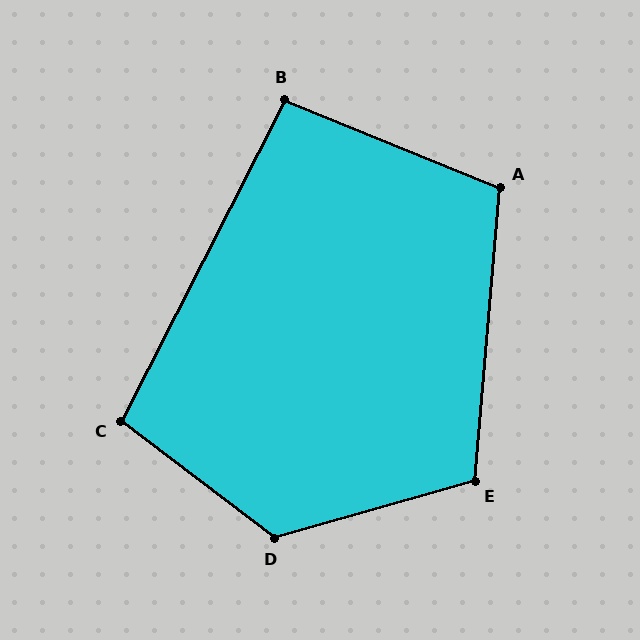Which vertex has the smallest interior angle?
B, at approximately 95 degrees.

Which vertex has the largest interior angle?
D, at approximately 127 degrees.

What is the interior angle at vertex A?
Approximately 107 degrees (obtuse).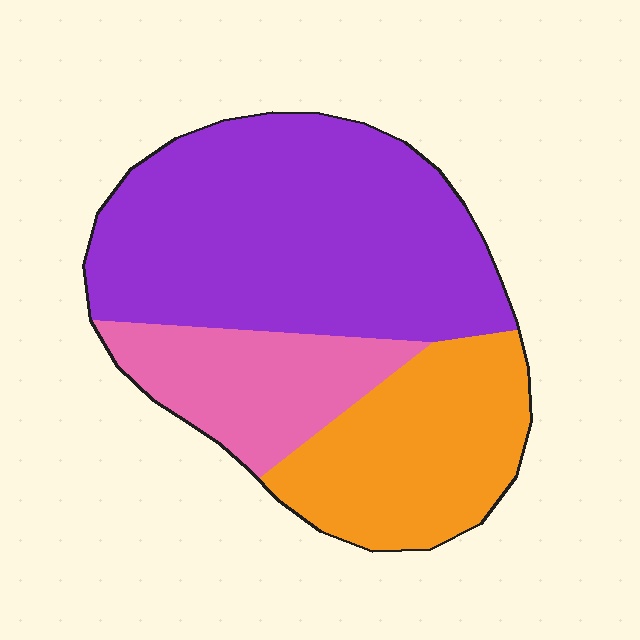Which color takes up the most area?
Purple, at roughly 55%.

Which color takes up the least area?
Pink, at roughly 20%.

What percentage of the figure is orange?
Orange covers 27% of the figure.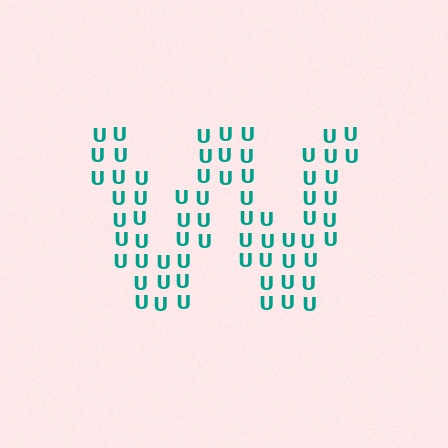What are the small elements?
The small elements are letter U's.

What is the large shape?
The large shape is the letter W.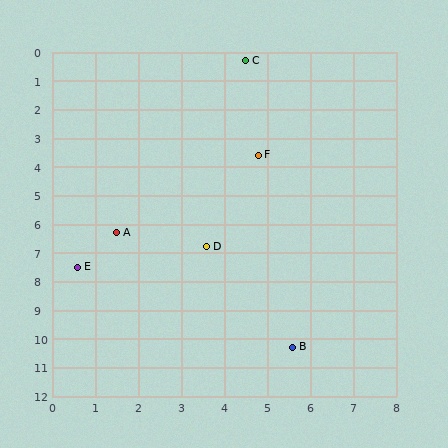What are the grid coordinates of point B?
Point B is at approximately (5.6, 10.3).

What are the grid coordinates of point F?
Point F is at approximately (4.8, 3.6).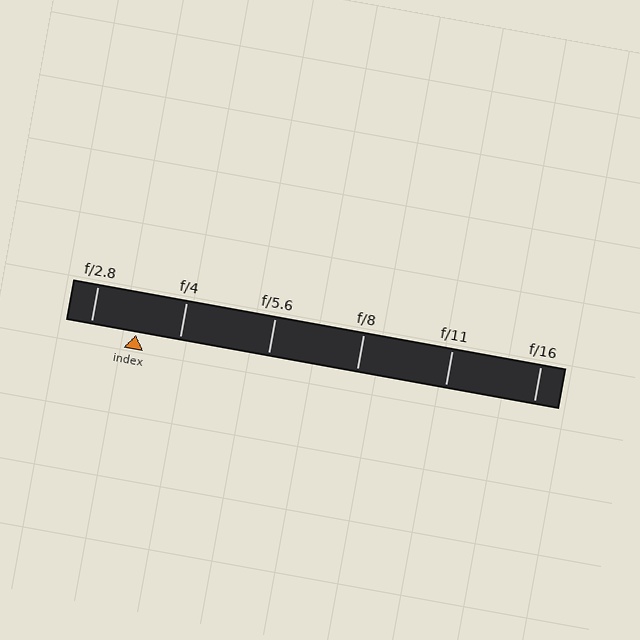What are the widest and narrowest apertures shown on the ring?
The widest aperture shown is f/2.8 and the narrowest is f/16.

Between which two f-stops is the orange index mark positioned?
The index mark is between f/2.8 and f/4.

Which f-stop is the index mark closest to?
The index mark is closest to f/4.